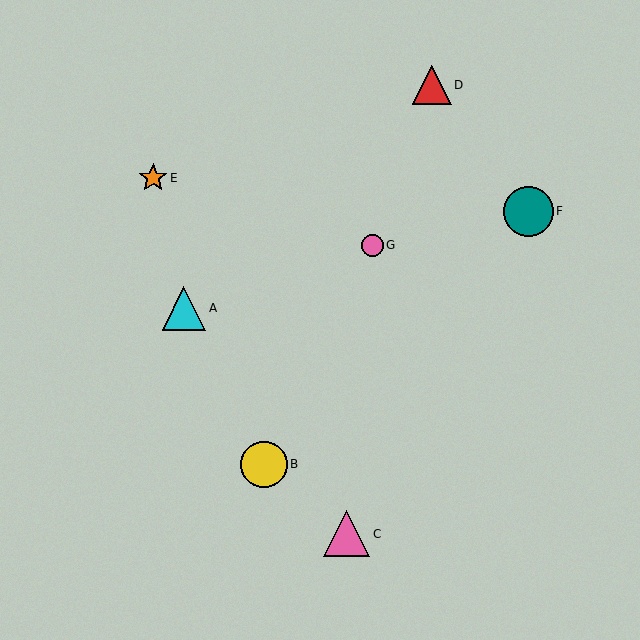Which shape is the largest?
The teal circle (labeled F) is the largest.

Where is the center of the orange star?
The center of the orange star is at (153, 178).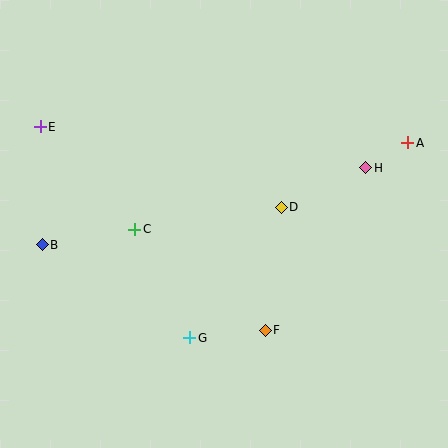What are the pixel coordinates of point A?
Point A is at (408, 143).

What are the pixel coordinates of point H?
Point H is at (366, 168).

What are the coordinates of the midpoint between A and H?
The midpoint between A and H is at (387, 155).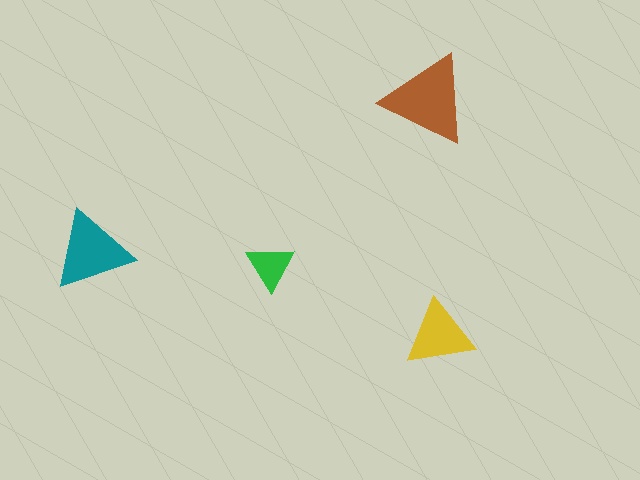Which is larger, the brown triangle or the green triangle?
The brown one.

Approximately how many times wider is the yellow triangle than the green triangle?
About 1.5 times wider.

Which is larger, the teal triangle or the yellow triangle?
The teal one.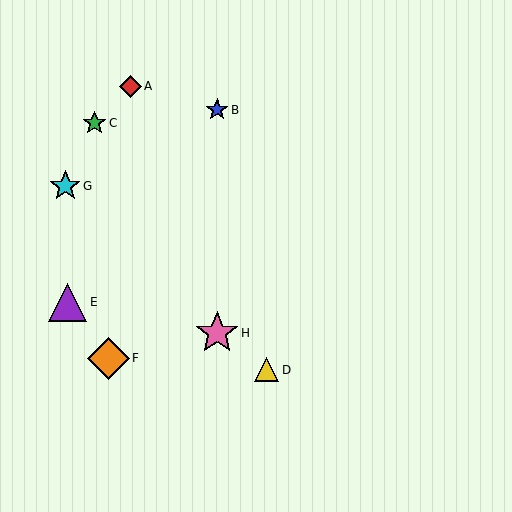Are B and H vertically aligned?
Yes, both are at x≈217.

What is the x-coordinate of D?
Object D is at x≈266.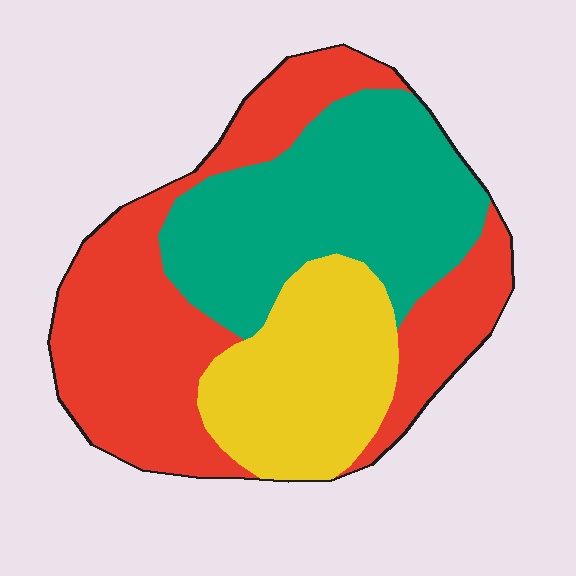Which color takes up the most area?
Red, at roughly 45%.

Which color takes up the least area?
Yellow, at roughly 25%.